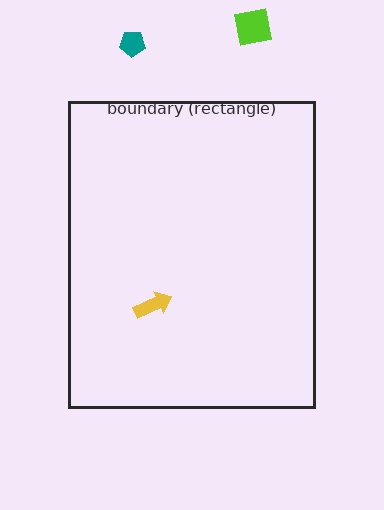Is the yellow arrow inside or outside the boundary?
Inside.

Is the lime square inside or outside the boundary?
Outside.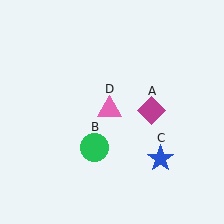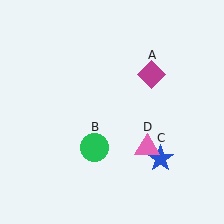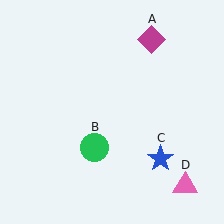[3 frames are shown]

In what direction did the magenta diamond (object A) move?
The magenta diamond (object A) moved up.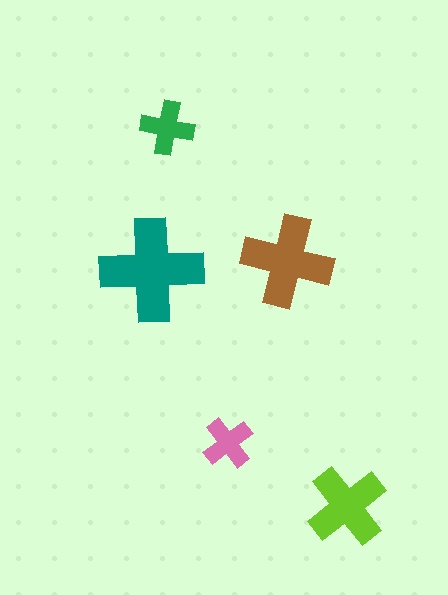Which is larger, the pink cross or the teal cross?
The teal one.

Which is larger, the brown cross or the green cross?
The brown one.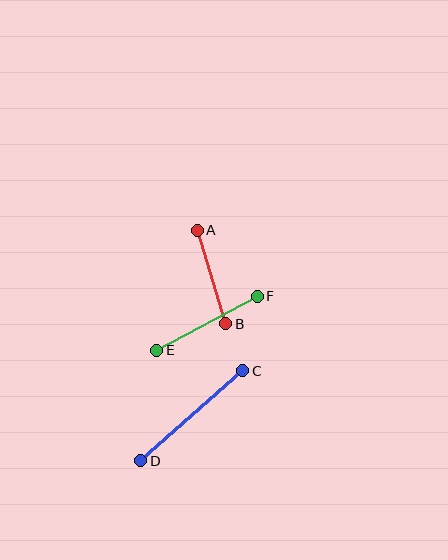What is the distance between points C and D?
The distance is approximately 136 pixels.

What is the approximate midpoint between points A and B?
The midpoint is at approximately (211, 277) pixels.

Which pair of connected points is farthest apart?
Points C and D are farthest apart.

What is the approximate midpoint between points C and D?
The midpoint is at approximately (192, 416) pixels.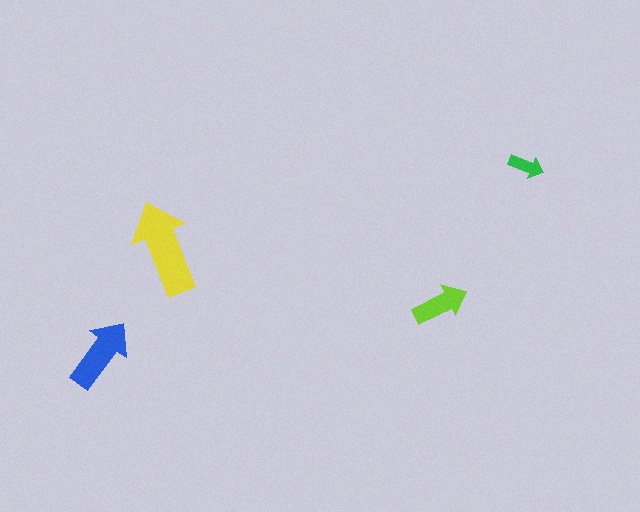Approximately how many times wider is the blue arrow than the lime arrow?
About 1.5 times wider.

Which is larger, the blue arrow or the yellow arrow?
The yellow one.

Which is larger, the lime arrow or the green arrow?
The lime one.